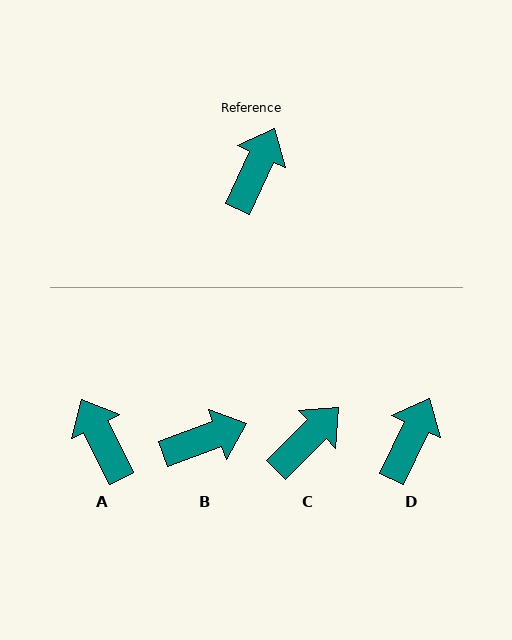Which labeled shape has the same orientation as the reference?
D.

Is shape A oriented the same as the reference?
No, it is off by about 52 degrees.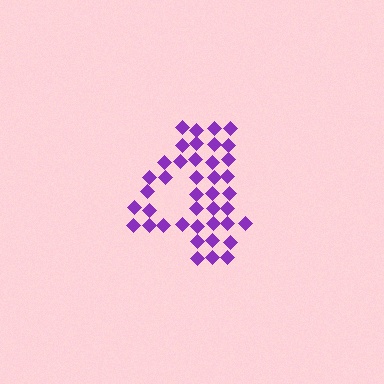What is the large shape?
The large shape is the digit 4.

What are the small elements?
The small elements are diamonds.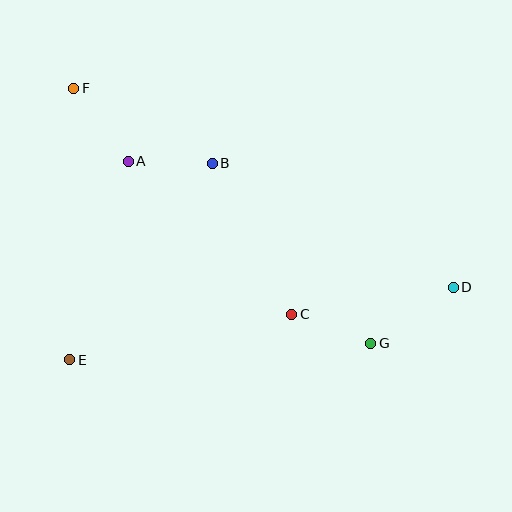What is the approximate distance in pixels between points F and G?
The distance between F and G is approximately 392 pixels.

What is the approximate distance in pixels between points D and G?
The distance between D and G is approximately 100 pixels.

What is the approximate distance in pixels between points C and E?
The distance between C and E is approximately 227 pixels.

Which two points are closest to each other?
Points A and B are closest to each other.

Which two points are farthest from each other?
Points D and F are farthest from each other.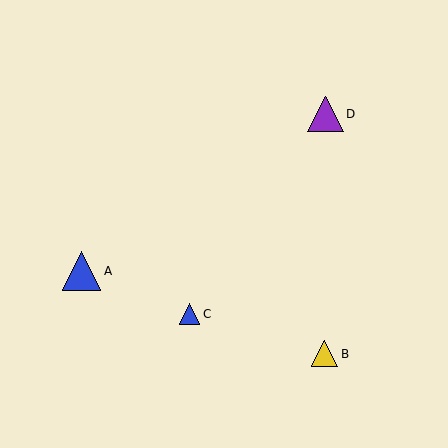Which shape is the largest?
The blue triangle (labeled A) is the largest.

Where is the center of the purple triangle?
The center of the purple triangle is at (325, 114).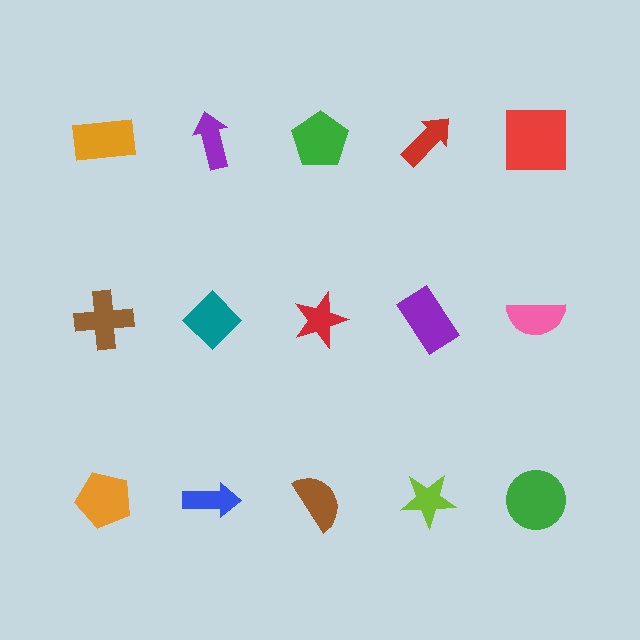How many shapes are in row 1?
5 shapes.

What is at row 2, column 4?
A purple rectangle.